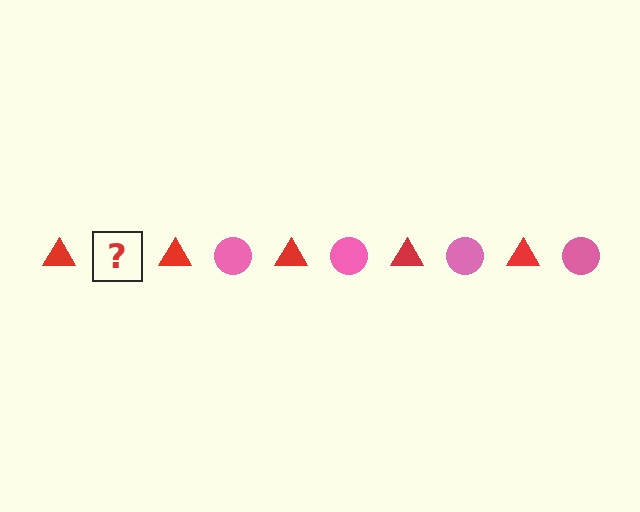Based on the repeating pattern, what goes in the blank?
The blank should be a pink circle.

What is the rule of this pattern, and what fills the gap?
The rule is that the pattern alternates between red triangle and pink circle. The gap should be filled with a pink circle.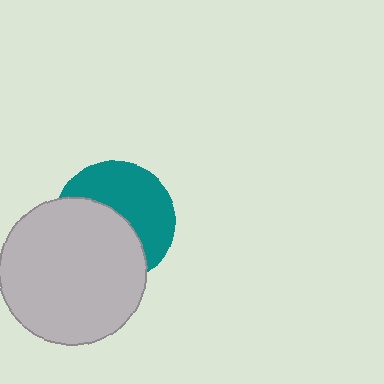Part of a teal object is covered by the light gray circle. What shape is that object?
It is a circle.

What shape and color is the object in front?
The object in front is a light gray circle.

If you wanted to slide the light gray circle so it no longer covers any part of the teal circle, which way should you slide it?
Slide it toward the lower-left — that is the most direct way to separate the two shapes.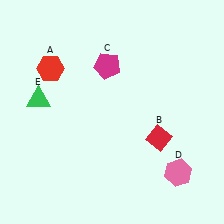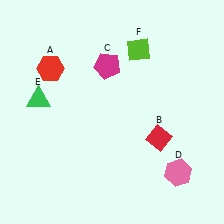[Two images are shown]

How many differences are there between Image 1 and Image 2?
There is 1 difference between the two images.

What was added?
A lime diamond (F) was added in Image 2.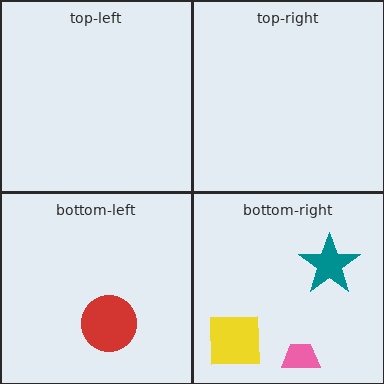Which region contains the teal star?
The bottom-right region.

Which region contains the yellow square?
The bottom-right region.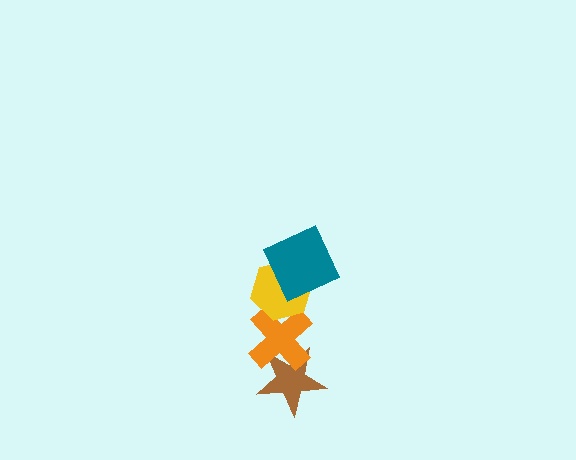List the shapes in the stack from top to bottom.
From top to bottom: the teal square, the yellow hexagon, the orange cross, the brown star.